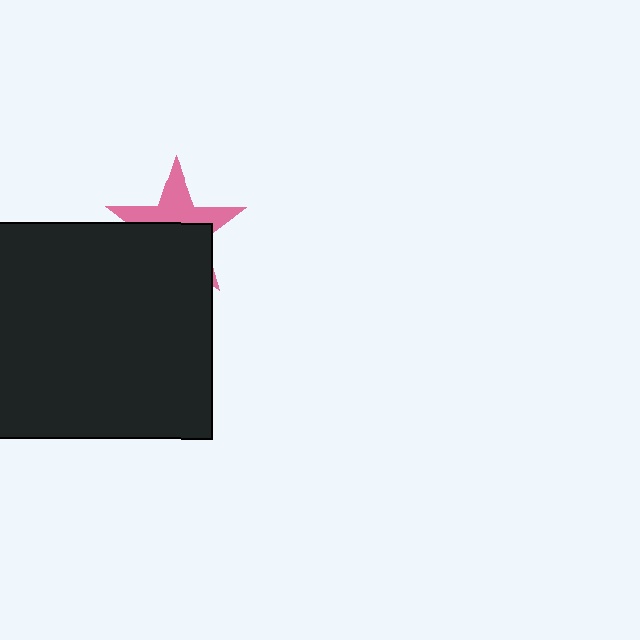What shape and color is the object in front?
The object in front is a black square.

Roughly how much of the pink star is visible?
About half of it is visible (roughly 46%).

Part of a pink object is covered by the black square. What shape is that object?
It is a star.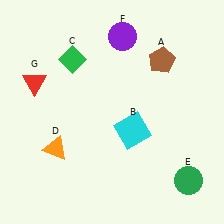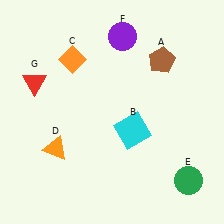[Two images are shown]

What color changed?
The diamond (C) changed from green in Image 1 to orange in Image 2.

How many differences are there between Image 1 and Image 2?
There is 1 difference between the two images.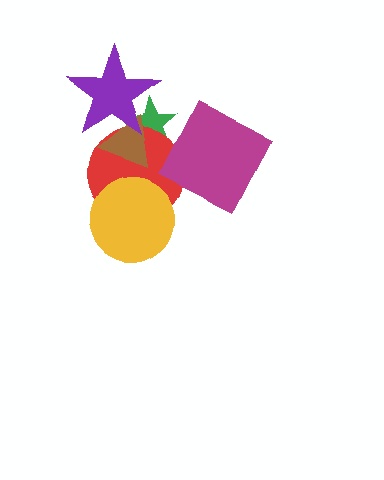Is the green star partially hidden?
Yes, it is partially covered by another shape.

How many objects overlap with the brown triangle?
3 objects overlap with the brown triangle.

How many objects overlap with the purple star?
3 objects overlap with the purple star.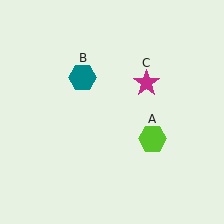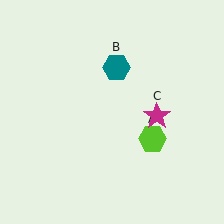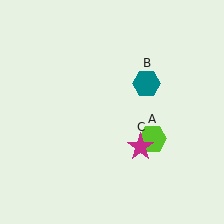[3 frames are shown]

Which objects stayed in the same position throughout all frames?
Lime hexagon (object A) remained stationary.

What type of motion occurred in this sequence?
The teal hexagon (object B), magenta star (object C) rotated clockwise around the center of the scene.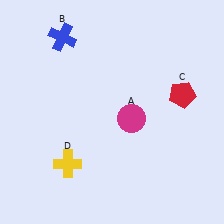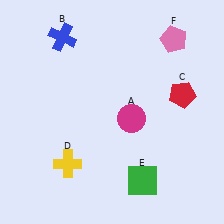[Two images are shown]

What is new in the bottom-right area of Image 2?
A green square (E) was added in the bottom-right area of Image 2.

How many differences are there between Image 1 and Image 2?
There are 2 differences between the two images.